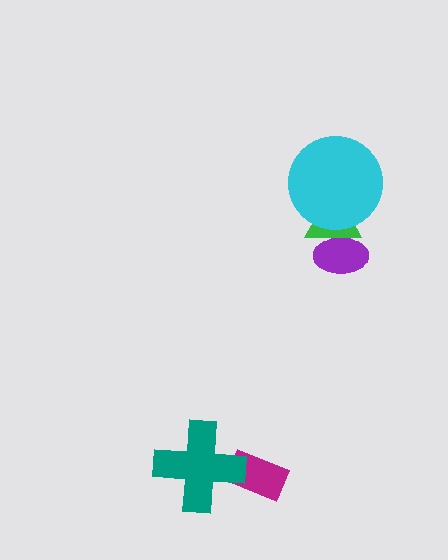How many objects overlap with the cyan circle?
1 object overlaps with the cyan circle.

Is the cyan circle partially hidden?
No, no other shape covers it.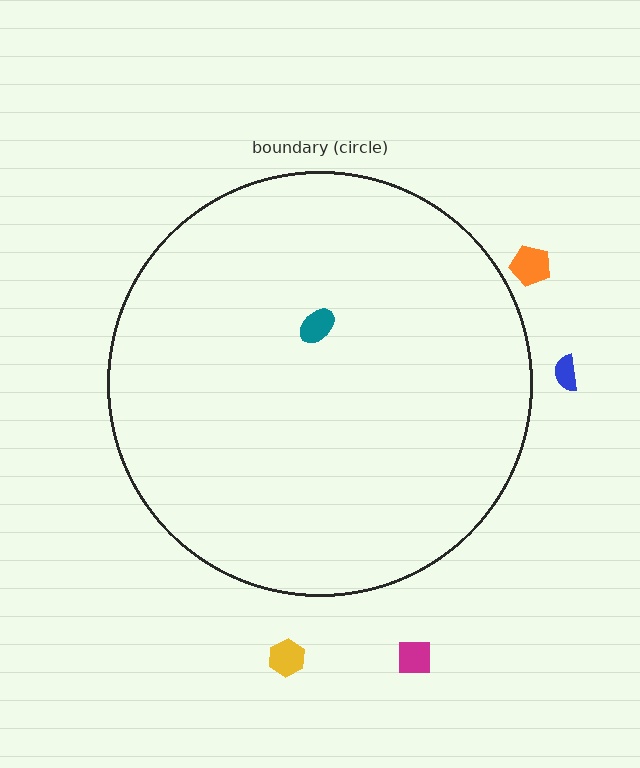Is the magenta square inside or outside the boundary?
Outside.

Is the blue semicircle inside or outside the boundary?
Outside.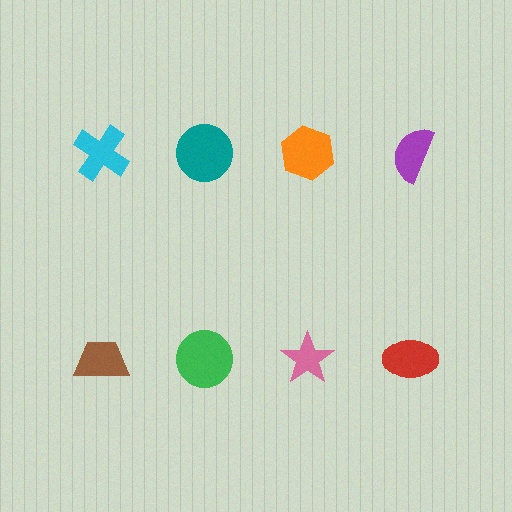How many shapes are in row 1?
4 shapes.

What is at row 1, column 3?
An orange hexagon.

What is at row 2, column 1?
A brown trapezoid.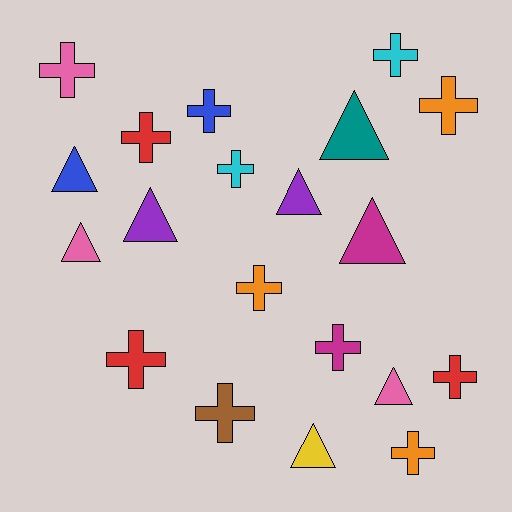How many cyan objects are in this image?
There are 2 cyan objects.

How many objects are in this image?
There are 20 objects.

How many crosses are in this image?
There are 12 crosses.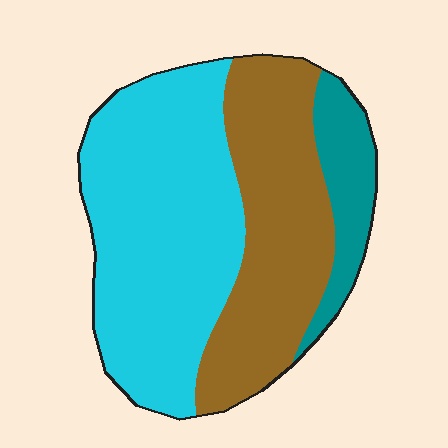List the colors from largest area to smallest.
From largest to smallest: cyan, brown, teal.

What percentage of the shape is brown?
Brown takes up about three eighths (3/8) of the shape.